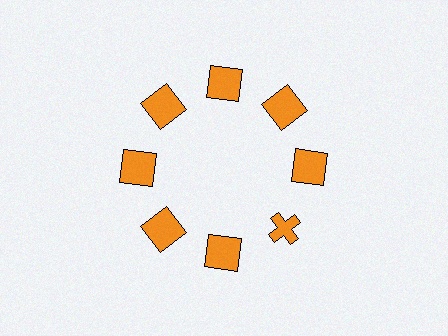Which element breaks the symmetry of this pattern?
The orange cross at roughly the 4 o'clock position breaks the symmetry. All other shapes are orange squares.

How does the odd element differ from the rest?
It has a different shape: cross instead of square.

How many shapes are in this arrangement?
There are 8 shapes arranged in a ring pattern.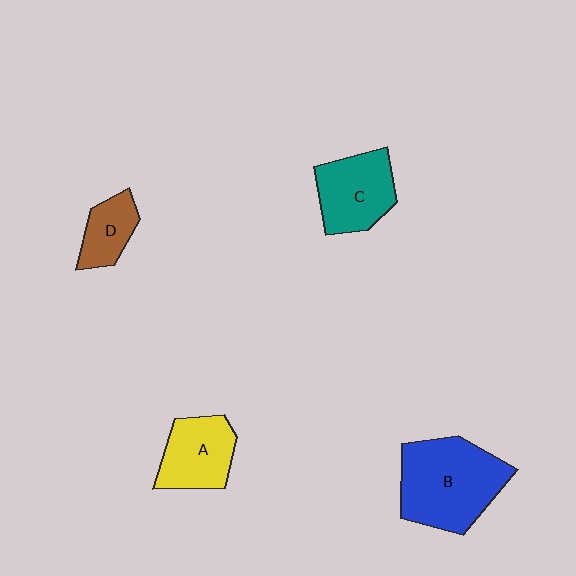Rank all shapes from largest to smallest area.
From largest to smallest: B (blue), C (teal), A (yellow), D (brown).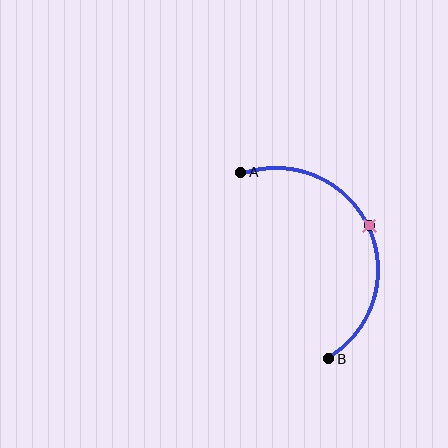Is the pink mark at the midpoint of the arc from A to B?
Yes. The pink mark lies on the arc at equal arc-length from both A and B — it is the arc midpoint.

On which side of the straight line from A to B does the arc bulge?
The arc bulges to the right of the straight line connecting A and B.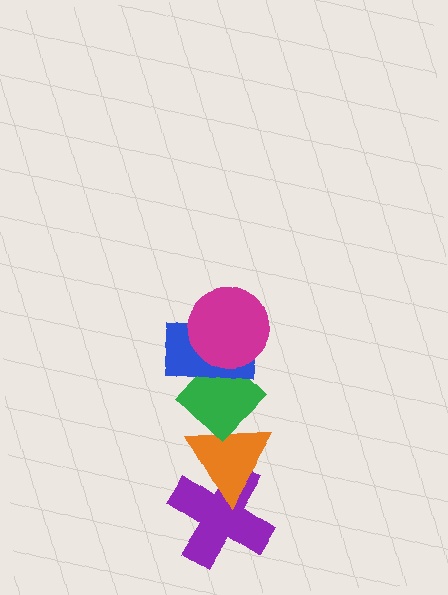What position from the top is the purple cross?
The purple cross is 5th from the top.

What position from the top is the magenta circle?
The magenta circle is 1st from the top.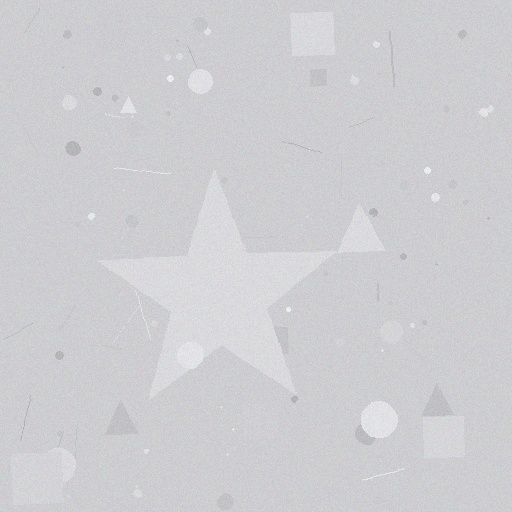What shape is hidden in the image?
A star is hidden in the image.